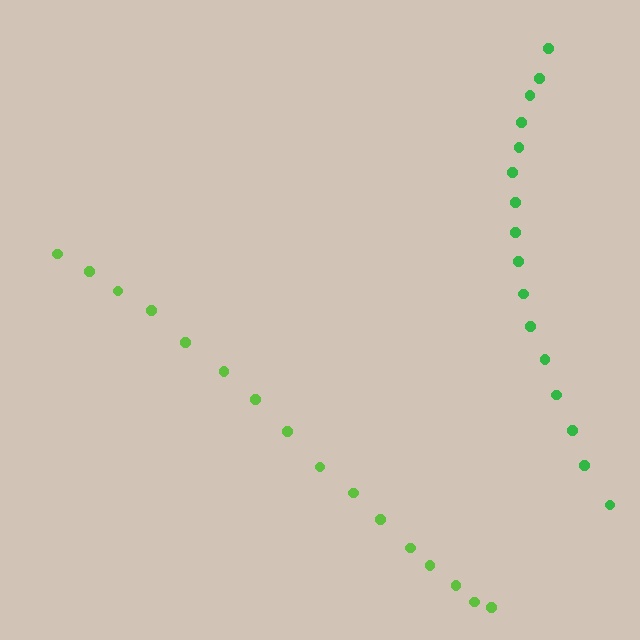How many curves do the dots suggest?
There are 2 distinct paths.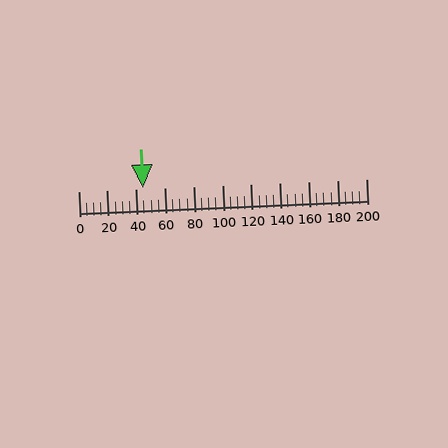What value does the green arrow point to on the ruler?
The green arrow points to approximately 45.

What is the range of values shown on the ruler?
The ruler shows values from 0 to 200.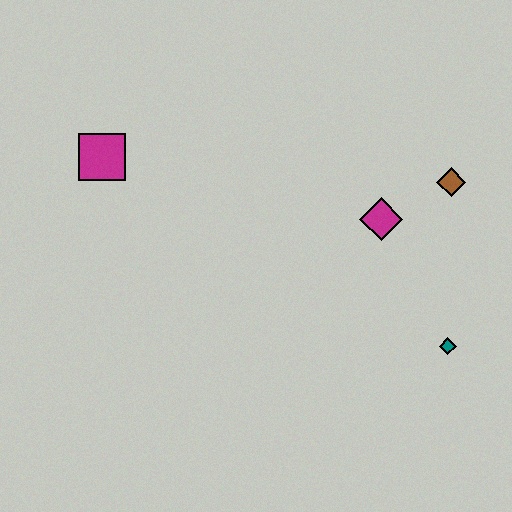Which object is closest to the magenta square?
The magenta diamond is closest to the magenta square.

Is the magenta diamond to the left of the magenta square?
No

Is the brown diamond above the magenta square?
No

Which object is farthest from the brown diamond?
The magenta square is farthest from the brown diamond.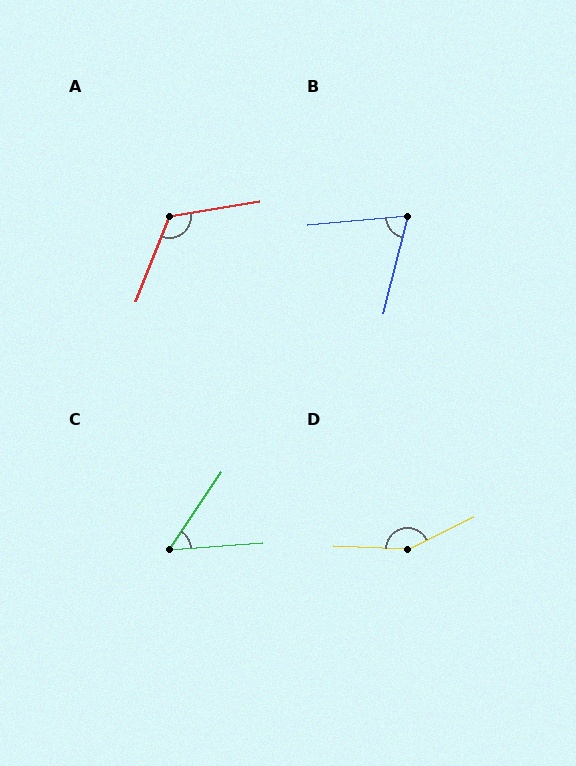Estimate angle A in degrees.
Approximately 121 degrees.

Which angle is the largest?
D, at approximately 151 degrees.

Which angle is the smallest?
C, at approximately 52 degrees.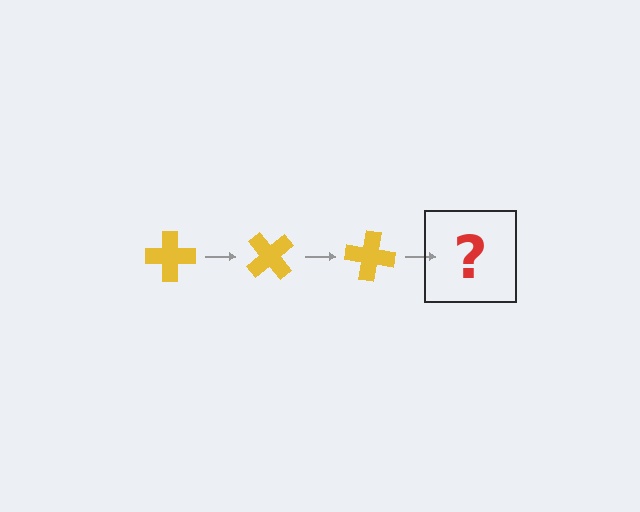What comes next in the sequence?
The next element should be a yellow cross rotated 150 degrees.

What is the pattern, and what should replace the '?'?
The pattern is that the cross rotates 50 degrees each step. The '?' should be a yellow cross rotated 150 degrees.